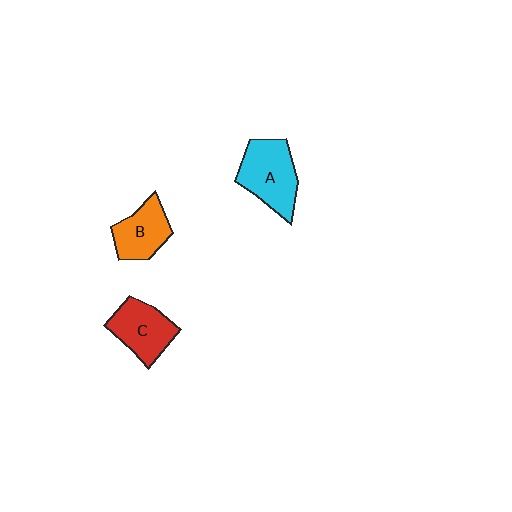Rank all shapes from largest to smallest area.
From largest to smallest: A (cyan), C (red), B (orange).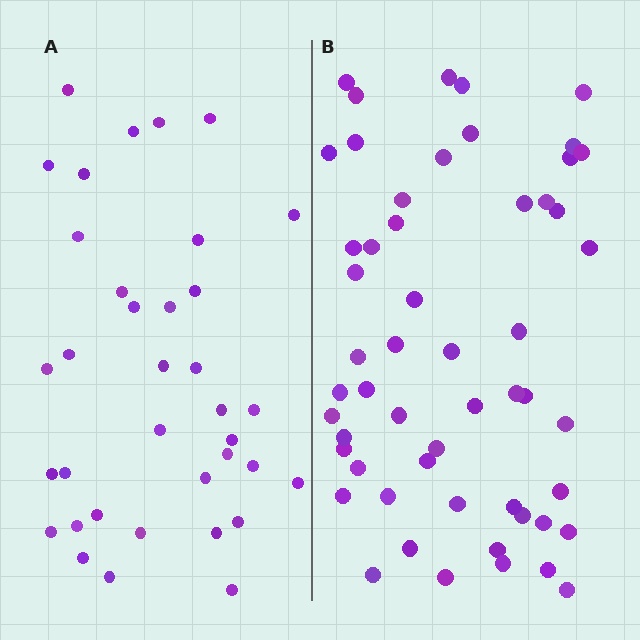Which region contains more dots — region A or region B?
Region B (the right region) has more dots.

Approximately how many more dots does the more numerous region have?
Region B has approximately 20 more dots than region A.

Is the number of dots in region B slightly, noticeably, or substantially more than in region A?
Region B has substantially more. The ratio is roughly 1.5 to 1.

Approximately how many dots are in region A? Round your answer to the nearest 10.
About 40 dots. (The exact count is 36, which rounds to 40.)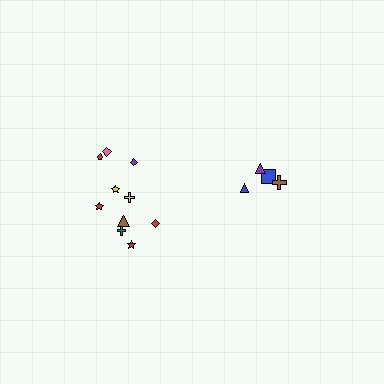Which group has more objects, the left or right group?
The left group.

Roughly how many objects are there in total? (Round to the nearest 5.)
Roughly 15 objects in total.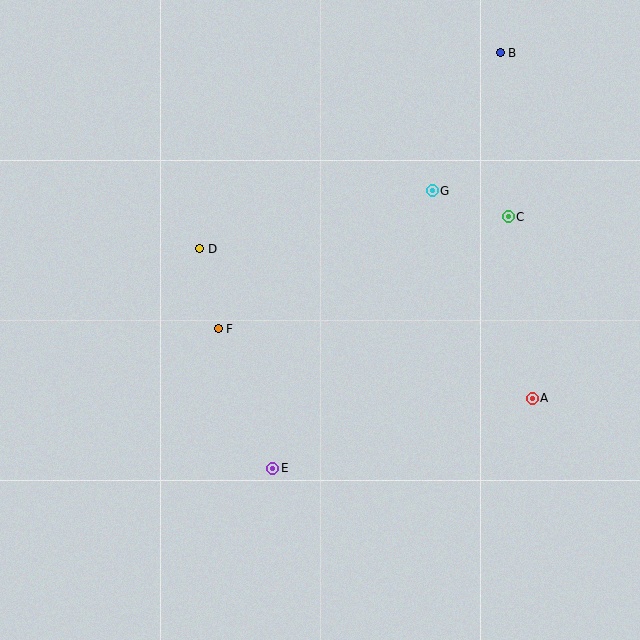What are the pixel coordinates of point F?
Point F is at (218, 329).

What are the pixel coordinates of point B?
Point B is at (500, 53).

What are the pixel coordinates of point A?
Point A is at (532, 398).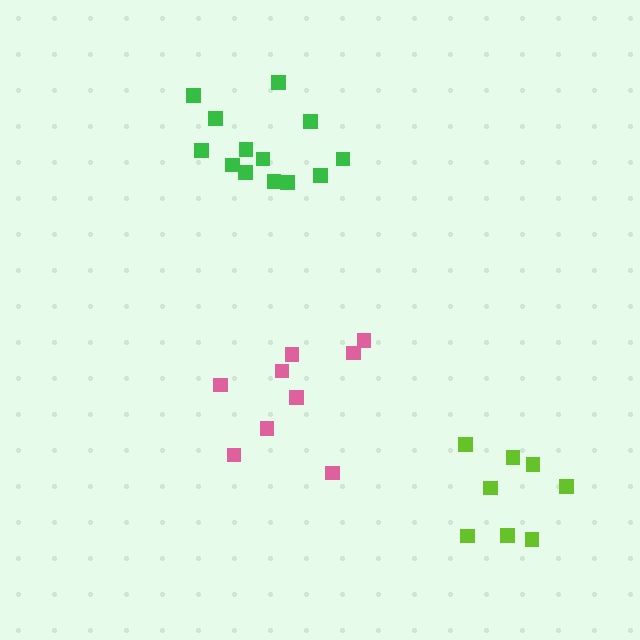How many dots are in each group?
Group 1: 9 dots, Group 2: 8 dots, Group 3: 13 dots (30 total).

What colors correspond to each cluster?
The clusters are colored: pink, lime, green.